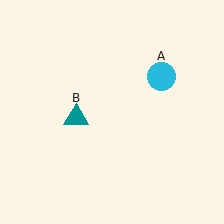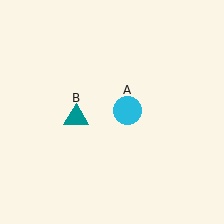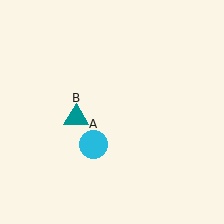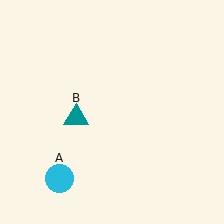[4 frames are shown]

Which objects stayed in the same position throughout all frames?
Teal triangle (object B) remained stationary.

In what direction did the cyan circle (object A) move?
The cyan circle (object A) moved down and to the left.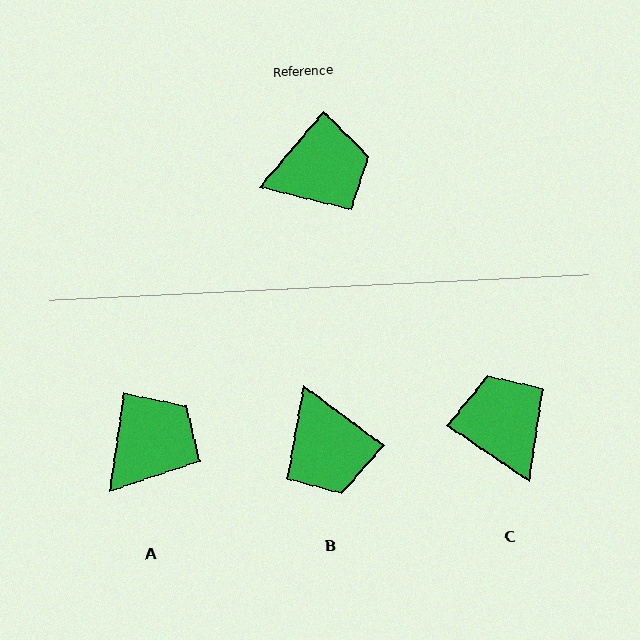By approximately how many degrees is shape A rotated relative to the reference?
Approximately 32 degrees counter-clockwise.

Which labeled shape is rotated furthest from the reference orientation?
C, about 96 degrees away.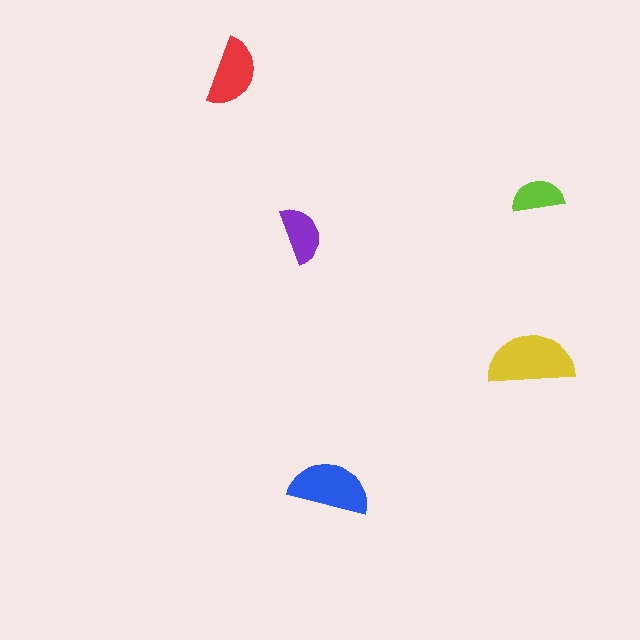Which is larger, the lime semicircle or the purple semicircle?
The purple one.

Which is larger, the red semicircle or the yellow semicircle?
The yellow one.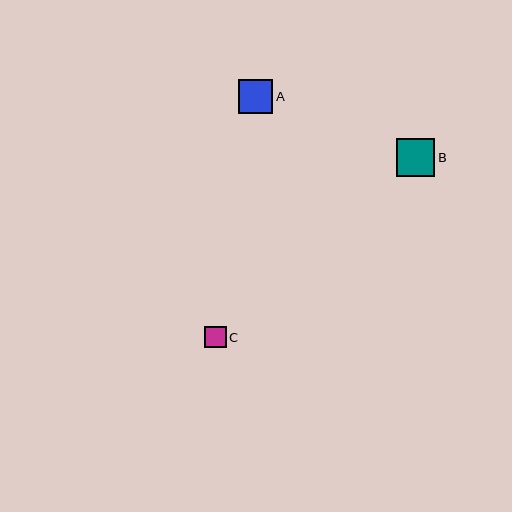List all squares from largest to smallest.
From largest to smallest: B, A, C.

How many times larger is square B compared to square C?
Square B is approximately 1.8 times the size of square C.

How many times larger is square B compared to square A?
Square B is approximately 1.1 times the size of square A.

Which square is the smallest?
Square C is the smallest with a size of approximately 21 pixels.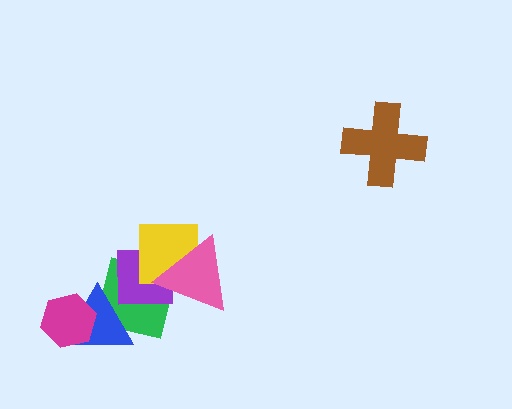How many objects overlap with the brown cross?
0 objects overlap with the brown cross.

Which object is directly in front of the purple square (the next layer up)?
The yellow square is directly in front of the purple square.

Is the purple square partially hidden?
Yes, it is partially covered by another shape.